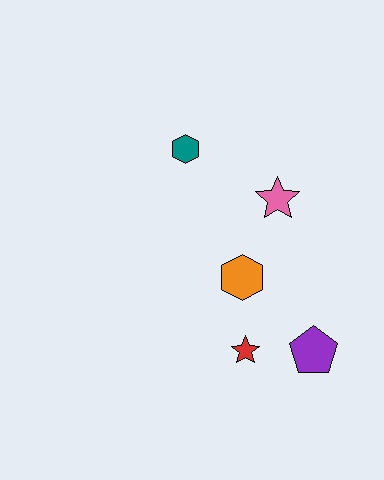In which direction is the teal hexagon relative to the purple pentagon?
The teal hexagon is above the purple pentagon.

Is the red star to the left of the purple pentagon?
Yes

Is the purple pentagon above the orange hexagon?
No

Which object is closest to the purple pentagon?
The red star is closest to the purple pentagon.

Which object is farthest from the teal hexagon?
The purple pentagon is farthest from the teal hexagon.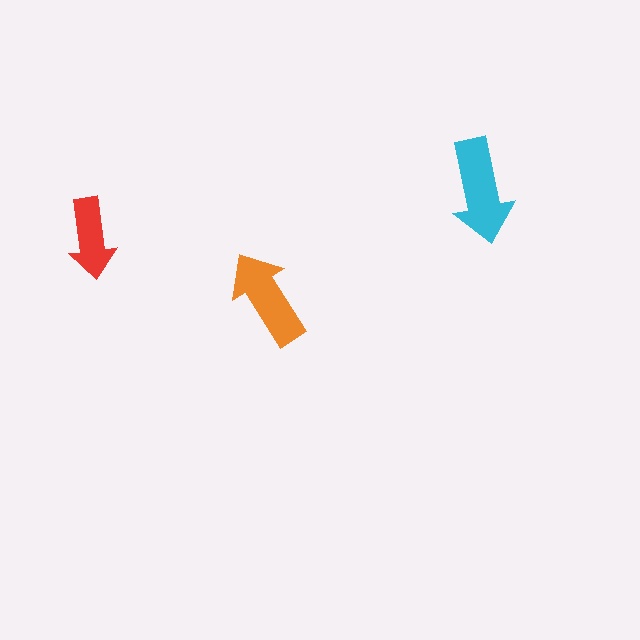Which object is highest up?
The cyan arrow is topmost.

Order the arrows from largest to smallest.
the cyan one, the orange one, the red one.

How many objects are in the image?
There are 3 objects in the image.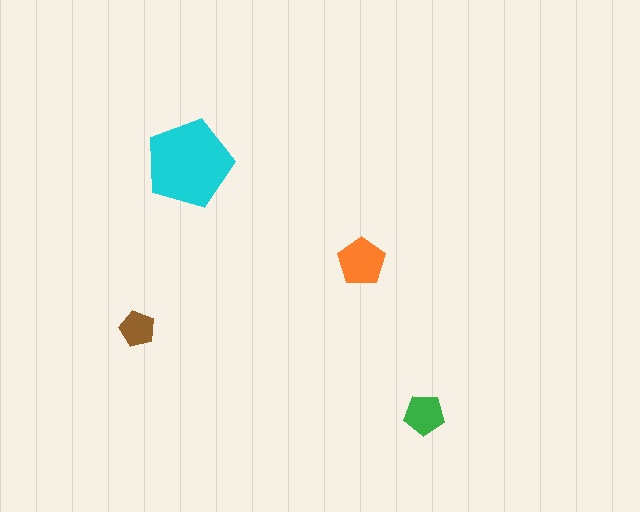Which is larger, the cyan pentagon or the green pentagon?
The cyan one.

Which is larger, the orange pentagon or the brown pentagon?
The orange one.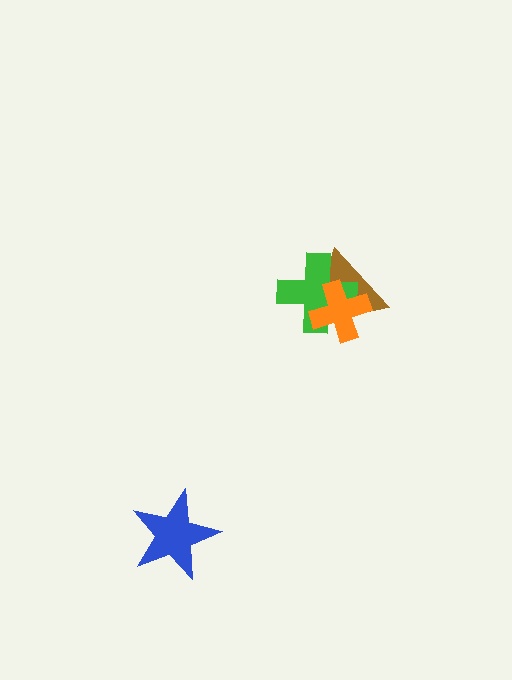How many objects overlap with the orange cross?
2 objects overlap with the orange cross.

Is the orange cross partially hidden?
No, no other shape covers it.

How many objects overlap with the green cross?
2 objects overlap with the green cross.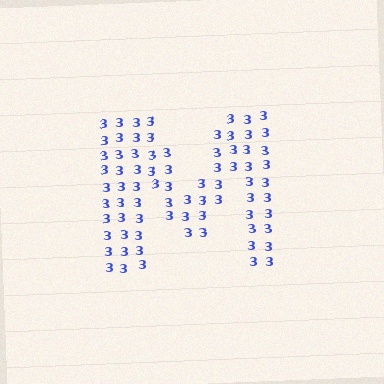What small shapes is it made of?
It is made of small digit 3's.